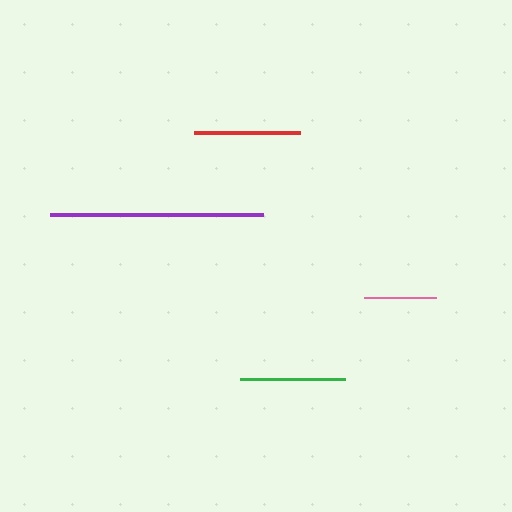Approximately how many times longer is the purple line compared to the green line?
The purple line is approximately 2.0 times the length of the green line.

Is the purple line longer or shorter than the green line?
The purple line is longer than the green line.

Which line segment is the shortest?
The pink line is the shortest at approximately 71 pixels.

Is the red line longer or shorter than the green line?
The red line is longer than the green line.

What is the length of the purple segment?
The purple segment is approximately 213 pixels long.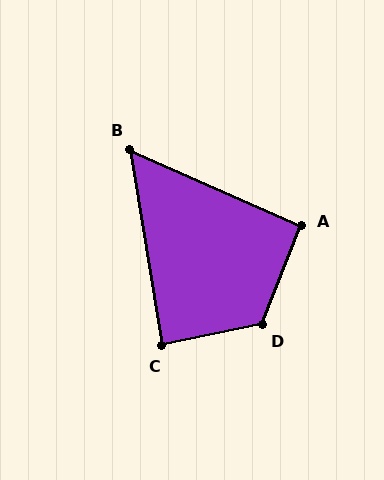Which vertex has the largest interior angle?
D, at approximately 123 degrees.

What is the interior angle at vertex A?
Approximately 93 degrees (approximately right).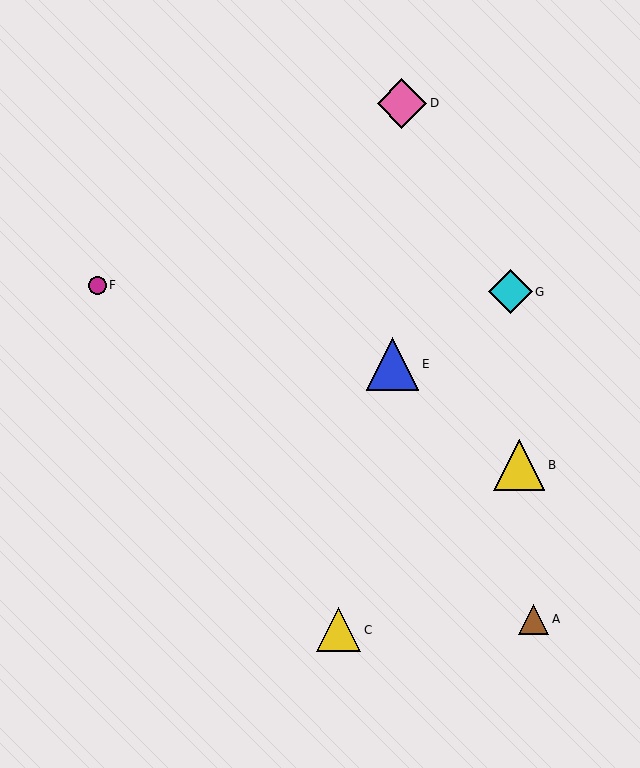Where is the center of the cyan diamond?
The center of the cyan diamond is at (510, 292).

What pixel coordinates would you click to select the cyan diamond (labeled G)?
Click at (510, 292) to select the cyan diamond G.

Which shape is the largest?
The blue triangle (labeled E) is the largest.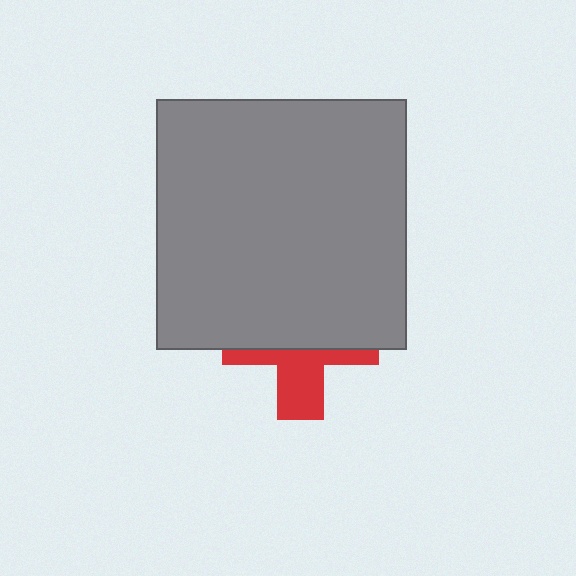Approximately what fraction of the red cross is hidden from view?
Roughly 60% of the red cross is hidden behind the gray square.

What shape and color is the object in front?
The object in front is a gray square.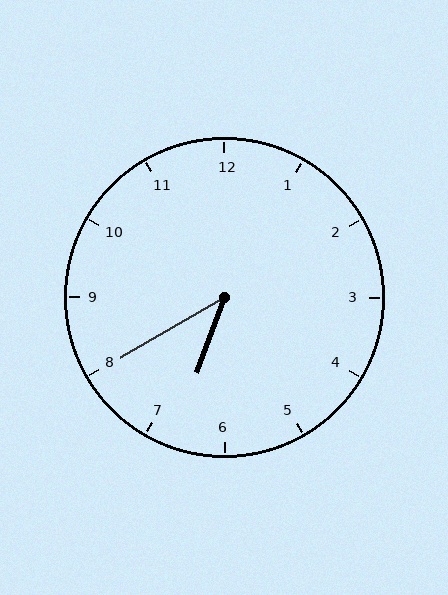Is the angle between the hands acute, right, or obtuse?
It is acute.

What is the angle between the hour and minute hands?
Approximately 40 degrees.